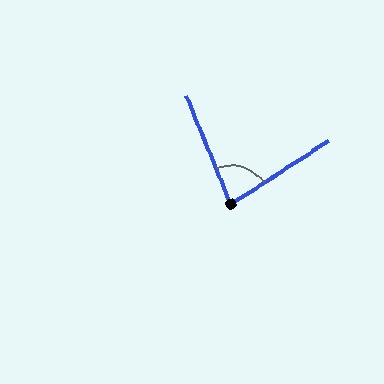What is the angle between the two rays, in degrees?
Approximately 79 degrees.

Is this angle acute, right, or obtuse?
It is acute.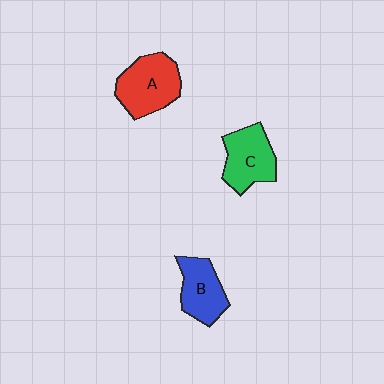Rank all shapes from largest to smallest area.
From largest to smallest: A (red), C (green), B (blue).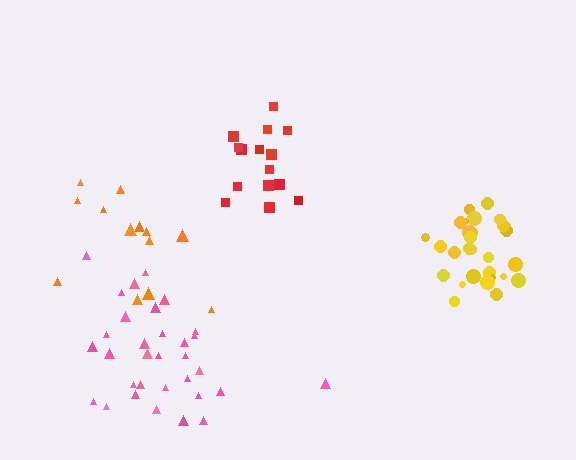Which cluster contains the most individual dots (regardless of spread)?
Pink (32).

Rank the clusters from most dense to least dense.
yellow, red, pink, orange.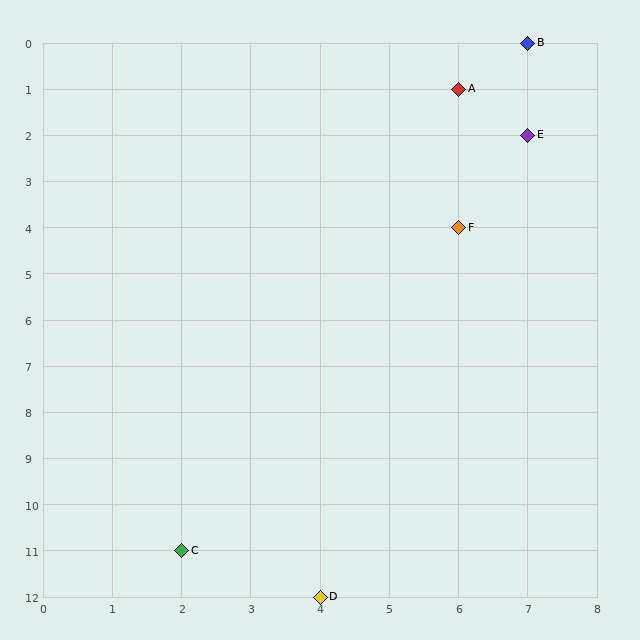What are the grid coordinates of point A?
Point A is at grid coordinates (6, 1).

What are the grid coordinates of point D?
Point D is at grid coordinates (4, 12).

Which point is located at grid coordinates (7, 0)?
Point B is at (7, 0).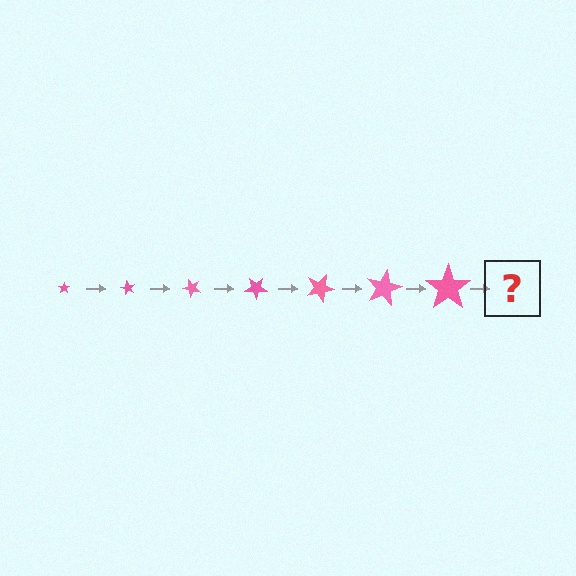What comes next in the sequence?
The next element should be a star, larger than the previous one and rotated 420 degrees from the start.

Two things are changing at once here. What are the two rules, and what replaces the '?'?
The two rules are that the star grows larger each step and it rotates 60 degrees each step. The '?' should be a star, larger than the previous one and rotated 420 degrees from the start.